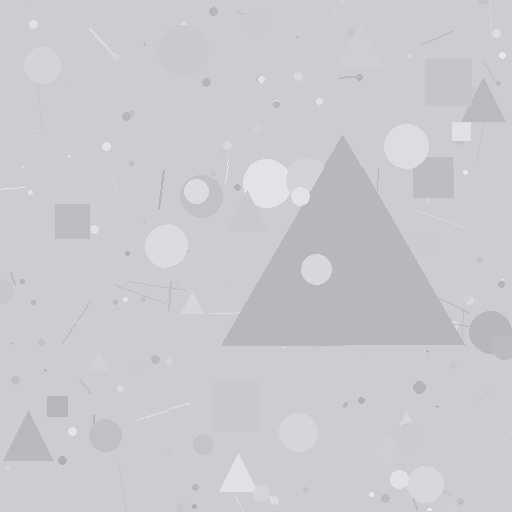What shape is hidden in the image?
A triangle is hidden in the image.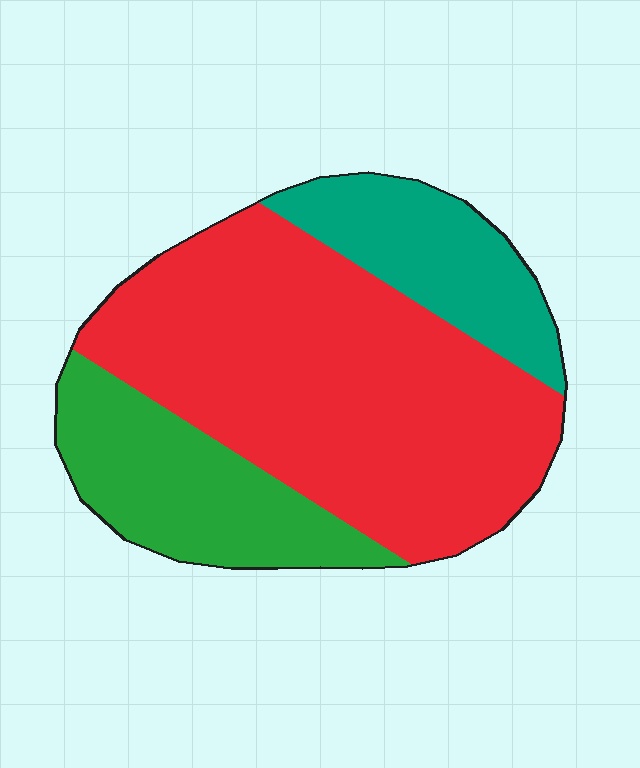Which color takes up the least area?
Teal, at roughly 20%.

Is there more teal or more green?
Green.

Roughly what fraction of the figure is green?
Green takes up less than a quarter of the figure.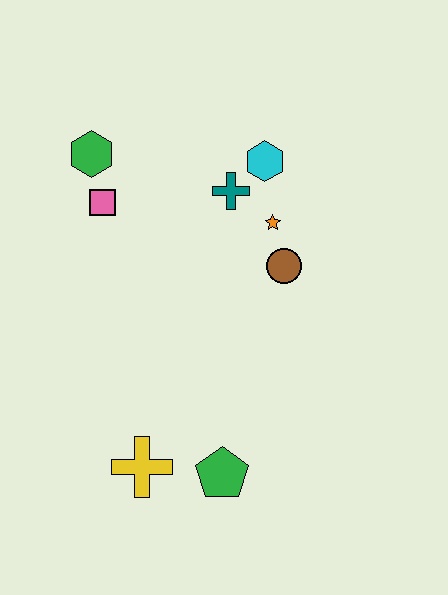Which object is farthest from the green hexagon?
The green pentagon is farthest from the green hexagon.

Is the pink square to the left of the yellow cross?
Yes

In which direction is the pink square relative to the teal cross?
The pink square is to the left of the teal cross.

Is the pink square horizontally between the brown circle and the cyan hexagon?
No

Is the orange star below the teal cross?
Yes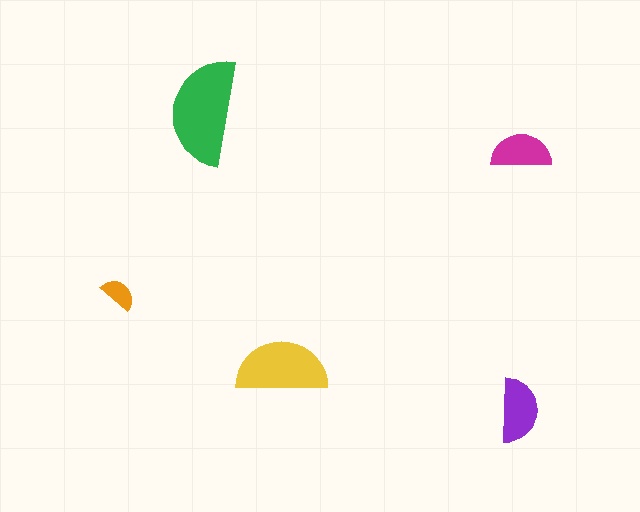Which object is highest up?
The green semicircle is topmost.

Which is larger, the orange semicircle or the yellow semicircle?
The yellow one.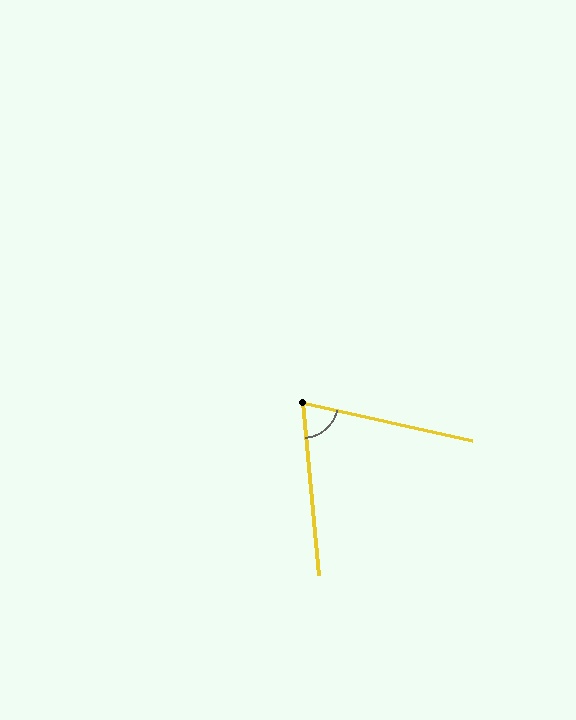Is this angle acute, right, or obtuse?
It is acute.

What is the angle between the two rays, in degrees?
Approximately 72 degrees.